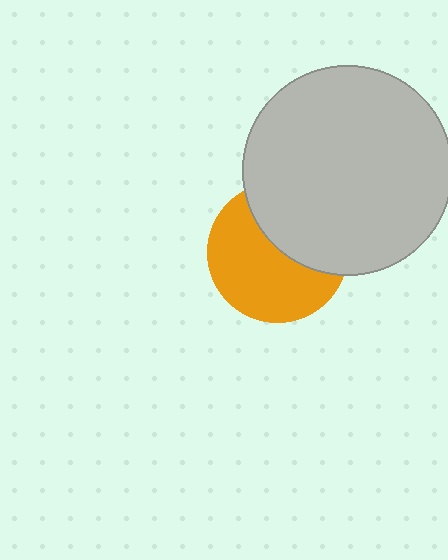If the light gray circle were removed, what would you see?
You would see the complete orange circle.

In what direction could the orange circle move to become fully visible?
The orange circle could move toward the lower-left. That would shift it out from behind the light gray circle entirely.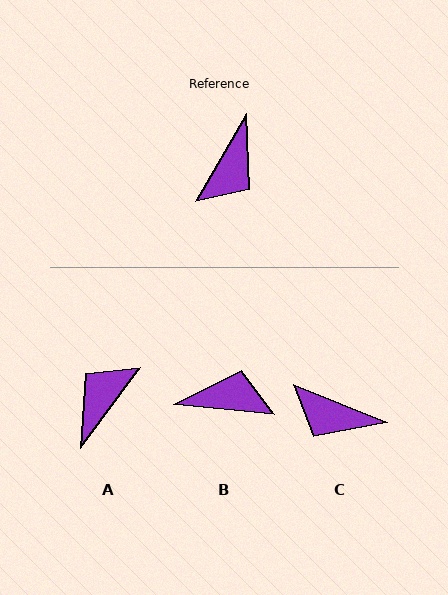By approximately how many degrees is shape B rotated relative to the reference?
Approximately 115 degrees counter-clockwise.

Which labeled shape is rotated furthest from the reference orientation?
A, about 174 degrees away.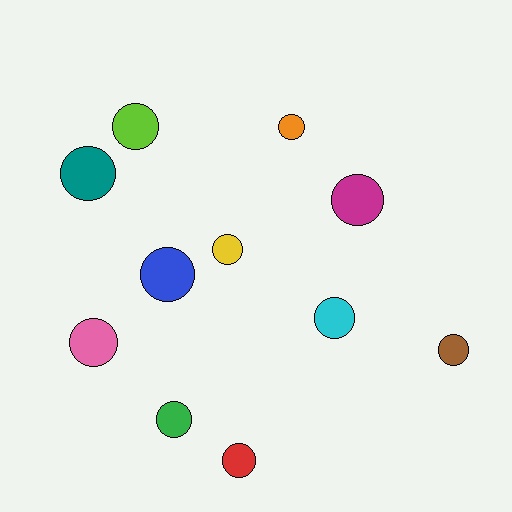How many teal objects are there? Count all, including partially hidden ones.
There is 1 teal object.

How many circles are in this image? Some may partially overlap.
There are 11 circles.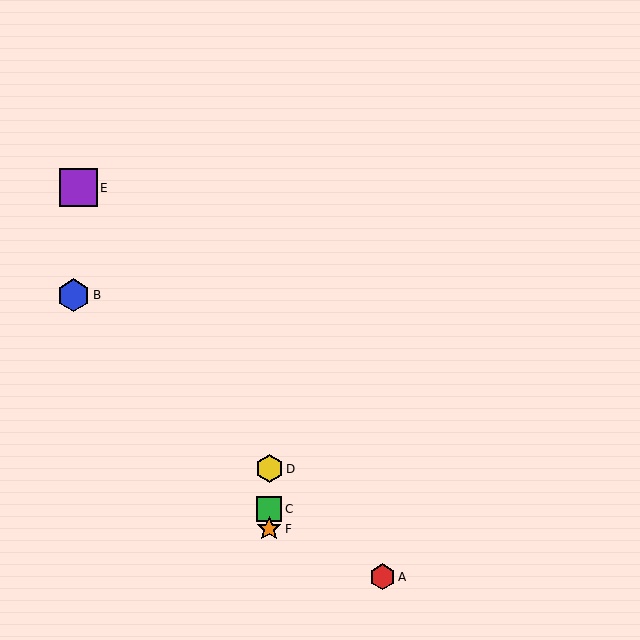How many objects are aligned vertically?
3 objects (C, D, F) are aligned vertically.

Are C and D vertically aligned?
Yes, both are at x≈269.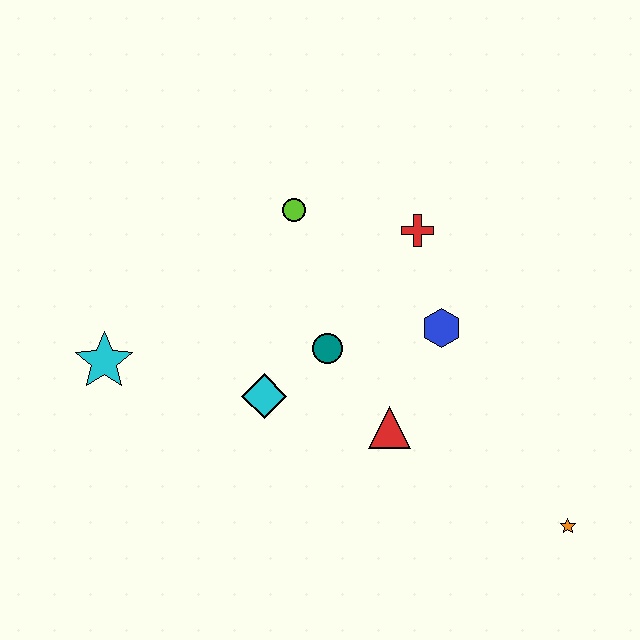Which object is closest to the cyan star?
The cyan diamond is closest to the cyan star.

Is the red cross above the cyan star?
Yes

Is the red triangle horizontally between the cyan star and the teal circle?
No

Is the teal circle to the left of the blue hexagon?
Yes